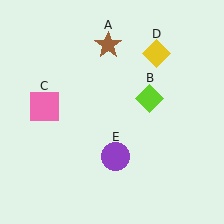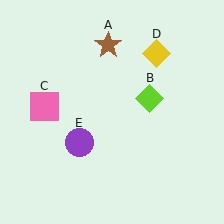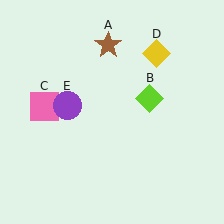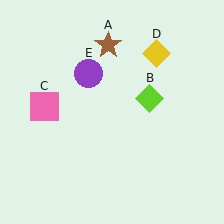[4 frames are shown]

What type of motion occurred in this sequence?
The purple circle (object E) rotated clockwise around the center of the scene.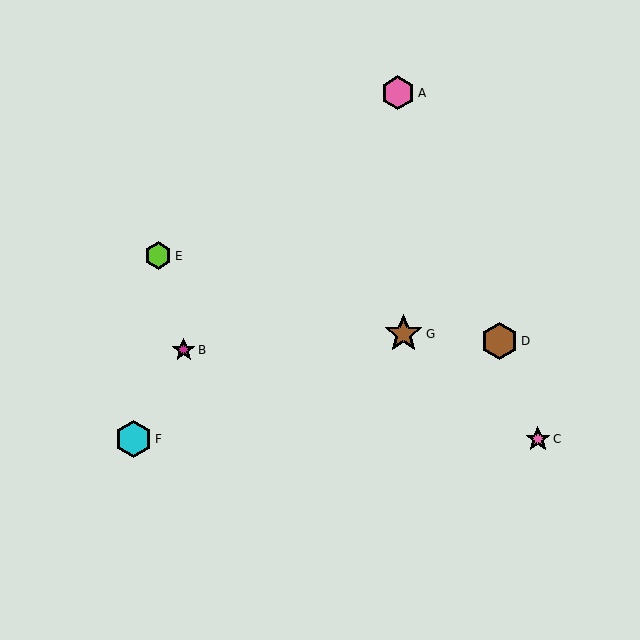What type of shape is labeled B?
Shape B is a magenta star.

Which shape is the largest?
The brown star (labeled G) is the largest.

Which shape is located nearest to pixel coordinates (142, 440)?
The cyan hexagon (labeled F) at (133, 439) is nearest to that location.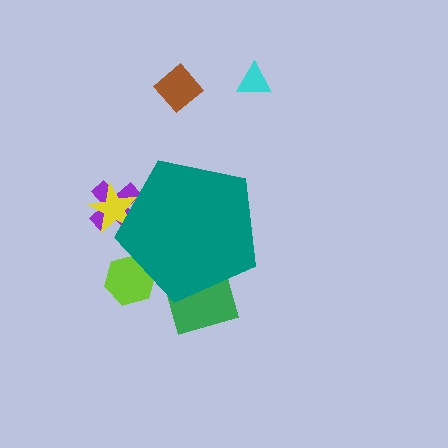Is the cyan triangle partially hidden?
No, the cyan triangle is fully visible.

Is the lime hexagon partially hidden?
Yes, the lime hexagon is partially hidden behind the teal pentagon.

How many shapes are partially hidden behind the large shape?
4 shapes are partially hidden.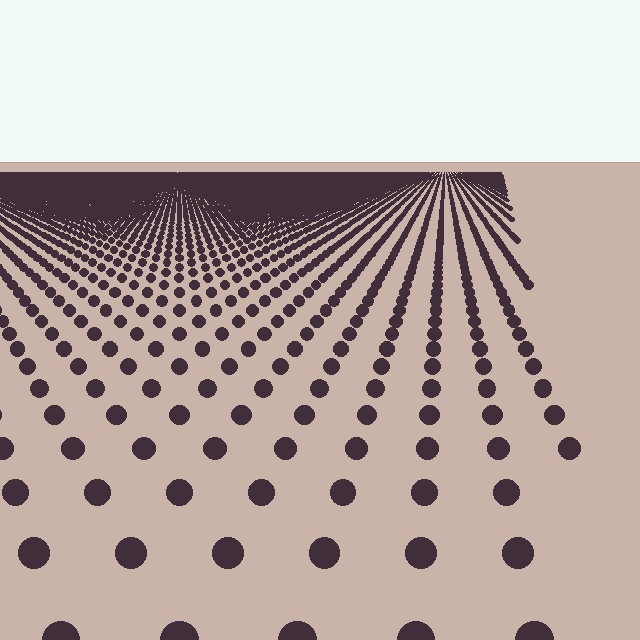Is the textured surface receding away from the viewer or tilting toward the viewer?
The surface is receding away from the viewer. Texture elements get smaller and denser toward the top.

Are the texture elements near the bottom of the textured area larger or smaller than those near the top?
Larger. Near the bottom, elements are closer to the viewer and appear at a bigger on-screen size.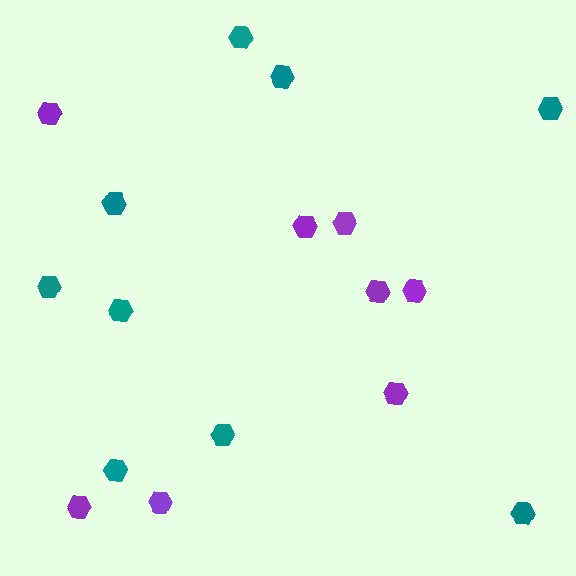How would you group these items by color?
There are 2 groups: one group of teal hexagons (9) and one group of purple hexagons (8).